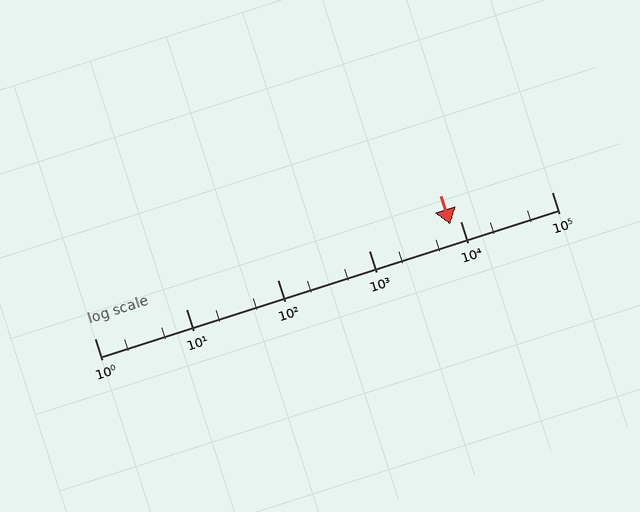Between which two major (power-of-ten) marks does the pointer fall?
The pointer is between 1000 and 10000.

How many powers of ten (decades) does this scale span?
The scale spans 5 decades, from 1 to 100000.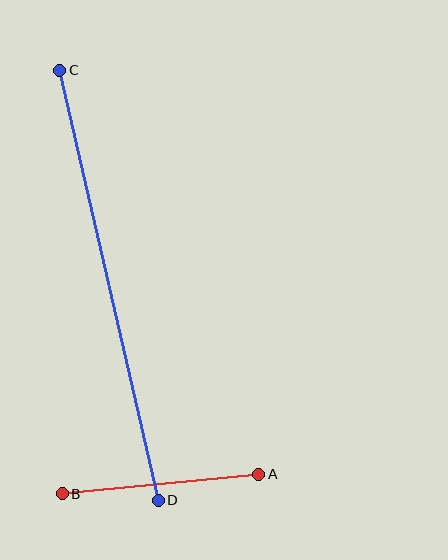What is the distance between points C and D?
The distance is approximately 441 pixels.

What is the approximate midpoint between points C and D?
The midpoint is at approximately (109, 285) pixels.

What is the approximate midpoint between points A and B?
The midpoint is at approximately (160, 484) pixels.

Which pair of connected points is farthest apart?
Points C and D are farthest apart.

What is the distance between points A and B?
The distance is approximately 197 pixels.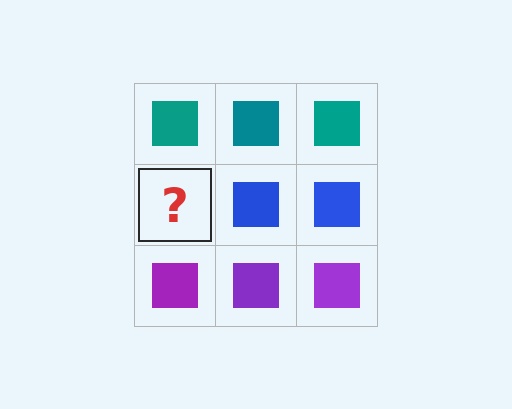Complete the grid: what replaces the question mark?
The question mark should be replaced with a blue square.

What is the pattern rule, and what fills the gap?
The rule is that each row has a consistent color. The gap should be filled with a blue square.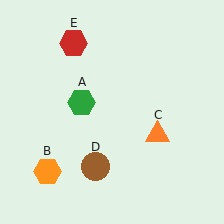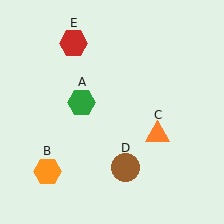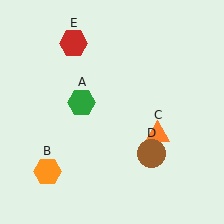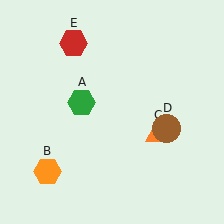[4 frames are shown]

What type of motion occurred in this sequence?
The brown circle (object D) rotated counterclockwise around the center of the scene.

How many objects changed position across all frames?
1 object changed position: brown circle (object D).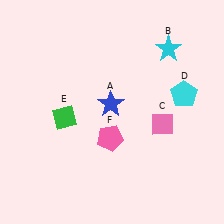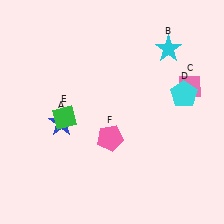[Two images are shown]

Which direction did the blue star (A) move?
The blue star (A) moved left.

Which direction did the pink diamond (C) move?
The pink diamond (C) moved up.